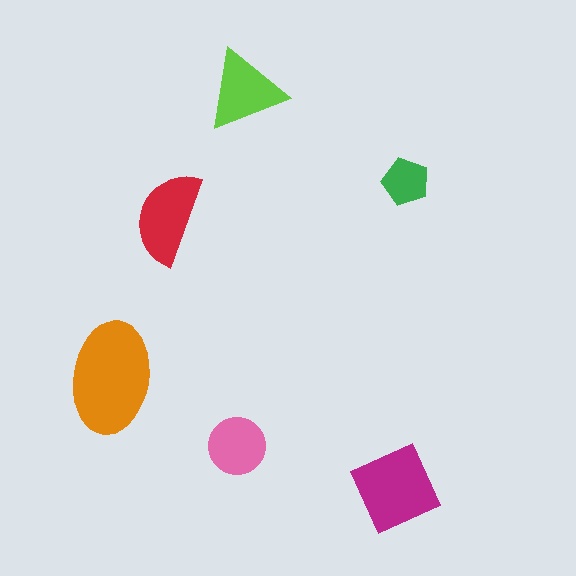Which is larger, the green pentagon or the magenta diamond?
The magenta diamond.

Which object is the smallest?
The green pentagon.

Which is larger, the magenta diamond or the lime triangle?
The magenta diamond.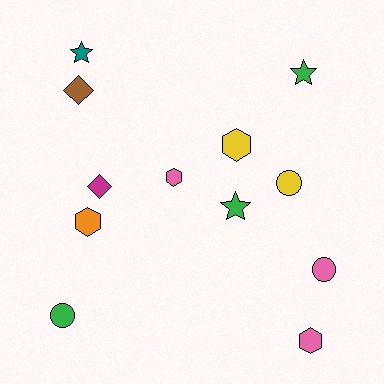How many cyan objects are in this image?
There are no cyan objects.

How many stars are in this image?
There are 3 stars.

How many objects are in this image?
There are 12 objects.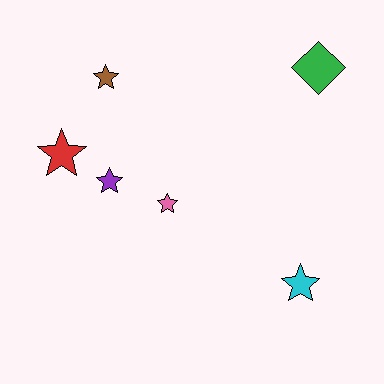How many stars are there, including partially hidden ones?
There are 5 stars.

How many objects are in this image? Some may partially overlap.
There are 6 objects.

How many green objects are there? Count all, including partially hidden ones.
There is 1 green object.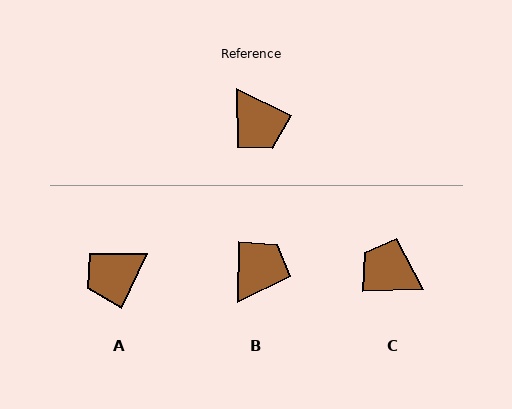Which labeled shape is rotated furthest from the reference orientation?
C, about 154 degrees away.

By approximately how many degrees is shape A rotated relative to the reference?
Approximately 90 degrees clockwise.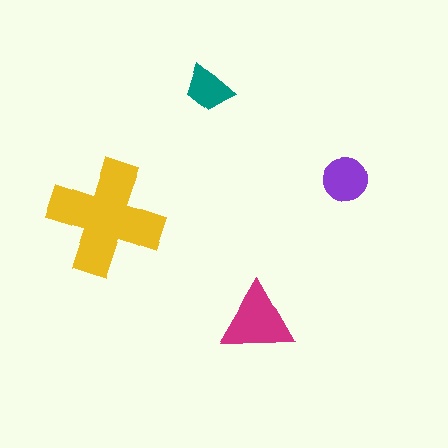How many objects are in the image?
There are 4 objects in the image.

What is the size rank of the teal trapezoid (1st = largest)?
4th.